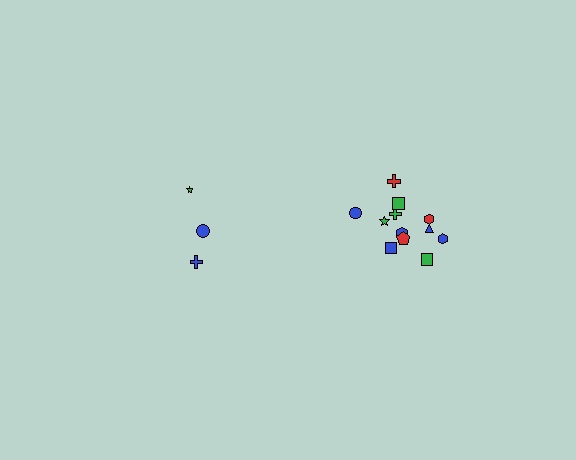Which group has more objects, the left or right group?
The right group.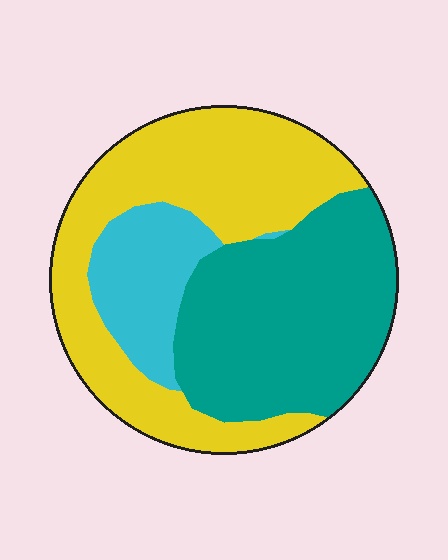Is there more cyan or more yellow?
Yellow.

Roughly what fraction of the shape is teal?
Teal takes up about two fifths (2/5) of the shape.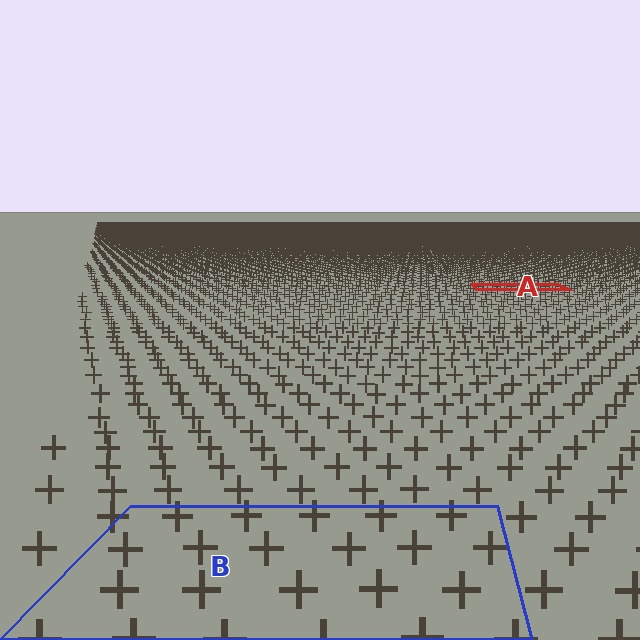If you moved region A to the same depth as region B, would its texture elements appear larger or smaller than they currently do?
They would appear larger. At a closer depth, the same texture elements are projected at a bigger on-screen size.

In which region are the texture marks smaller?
The texture marks are smaller in region A, because it is farther away.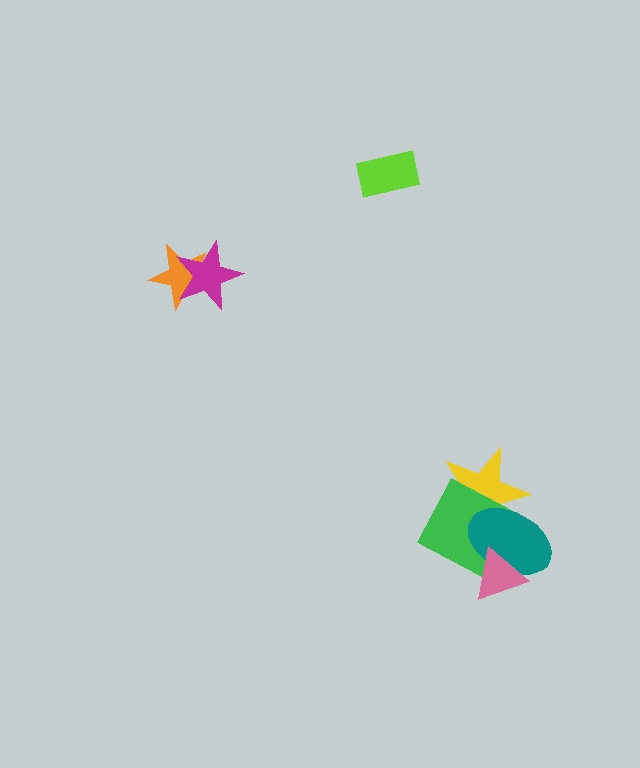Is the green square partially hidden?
Yes, it is partially covered by another shape.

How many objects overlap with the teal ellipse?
3 objects overlap with the teal ellipse.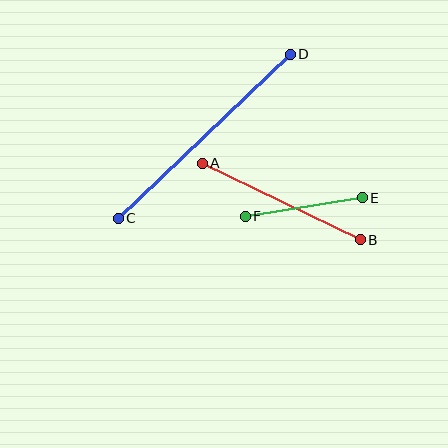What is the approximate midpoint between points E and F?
The midpoint is at approximately (304, 207) pixels.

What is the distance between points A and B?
The distance is approximately 175 pixels.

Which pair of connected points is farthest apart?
Points C and D are farthest apart.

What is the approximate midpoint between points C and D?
The midpoint is at approximately (204, 136) pixels.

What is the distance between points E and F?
The distance is approximately 119 pixels.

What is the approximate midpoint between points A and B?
The midpoint is at approximately (281, 202) pixels.